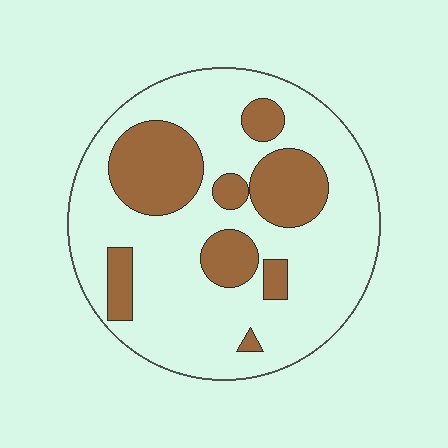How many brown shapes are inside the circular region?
8.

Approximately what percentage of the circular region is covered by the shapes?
Approximately 25%.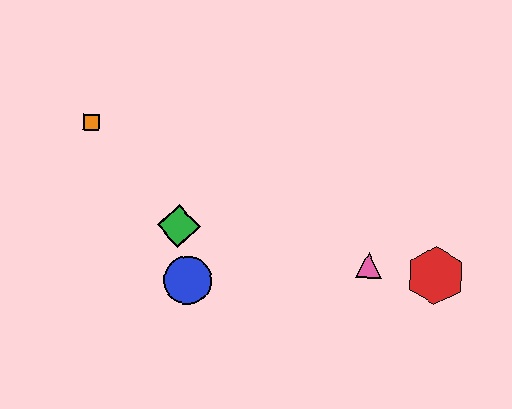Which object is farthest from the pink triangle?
The orange square is farthest from the pink triangle.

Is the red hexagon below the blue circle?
No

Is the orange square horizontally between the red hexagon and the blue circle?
No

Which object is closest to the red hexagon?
The pink triangle is closest to the red hexagon.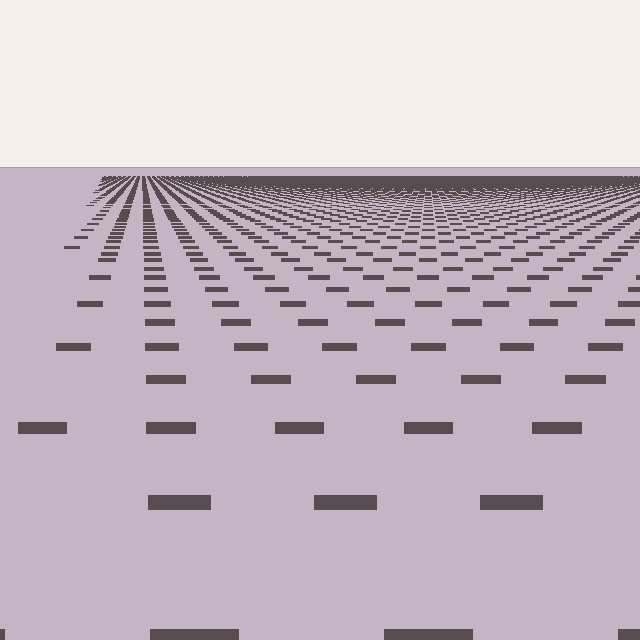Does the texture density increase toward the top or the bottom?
Density increases toward the top.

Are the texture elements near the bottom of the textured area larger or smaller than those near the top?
Larger. Near the bottom, elements are closer to the viewer and appear at a bigger on-screen size.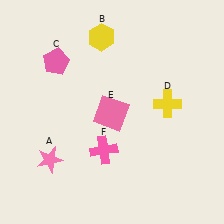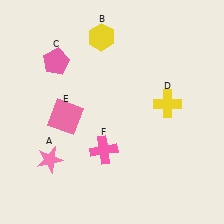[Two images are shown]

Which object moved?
The pink square (E) moved left.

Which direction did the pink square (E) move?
The pink square (E) moved left.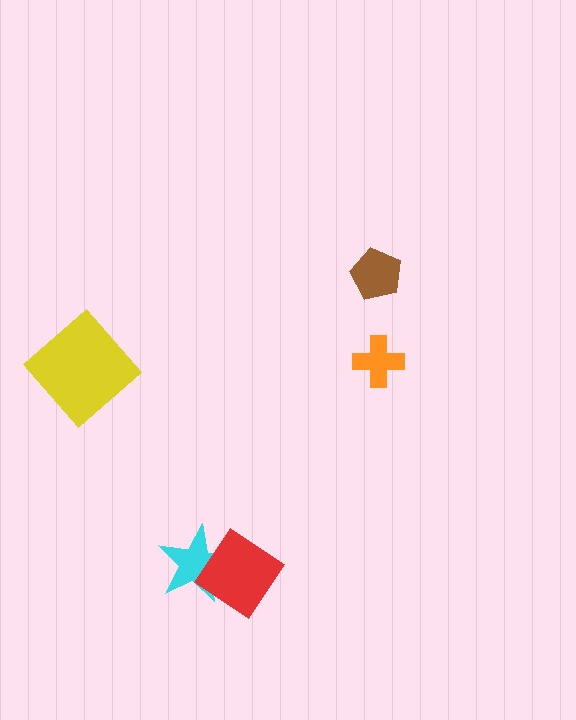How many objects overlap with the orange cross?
0 objects overlap with the orange cross.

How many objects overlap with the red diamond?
1 object overlaps with the red diamond.